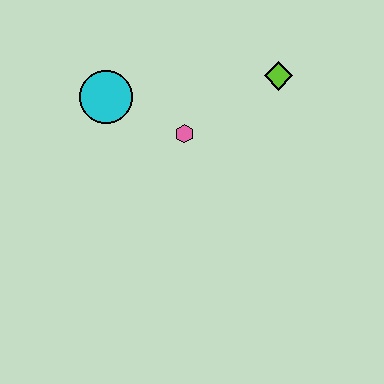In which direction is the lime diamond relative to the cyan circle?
The lime diamond is to the right of the cyan circle.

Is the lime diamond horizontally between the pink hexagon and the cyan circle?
No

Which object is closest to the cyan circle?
The pink hexagon is closest to the cyan circle.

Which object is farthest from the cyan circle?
The lime diamond is farthest from the cyan circle.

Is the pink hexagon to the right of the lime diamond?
No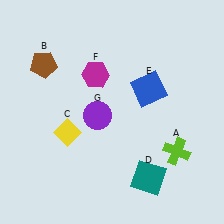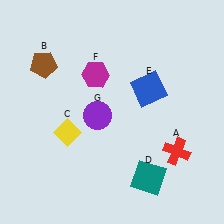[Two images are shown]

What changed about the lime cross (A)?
In Image 1, A is lime. In Image 2, it changed to red.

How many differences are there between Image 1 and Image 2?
There is 1 difference between the two images.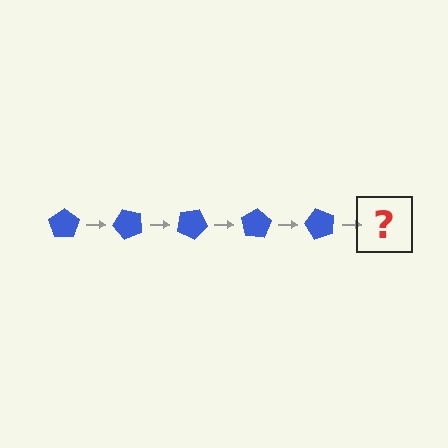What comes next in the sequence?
The next element should be a blue pentagon rotated 250 degrees.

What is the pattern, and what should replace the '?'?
The pattern is that the pentagon rotates 50 degrees each step. The '?' should be a blue pentagon rotated 250 degrees.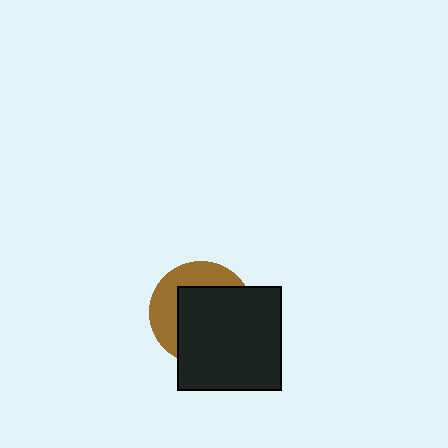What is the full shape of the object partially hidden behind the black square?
The partially hidden object is a brown circle.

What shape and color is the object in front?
The object in front is a black square.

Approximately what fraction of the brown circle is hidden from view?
Roughly 62% of the brown circle is hidden behind the black square.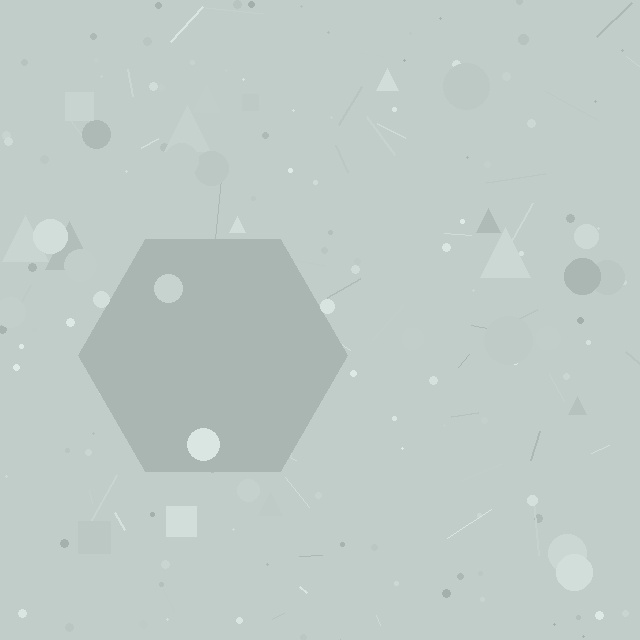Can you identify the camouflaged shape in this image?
The camouflaged shape is a hexagon.